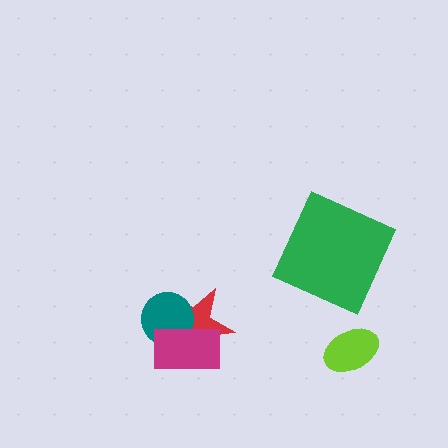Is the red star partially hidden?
Yes, it is partially covered by another shape.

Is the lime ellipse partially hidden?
No, no other shape covers it.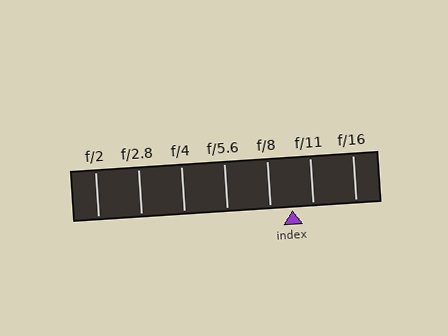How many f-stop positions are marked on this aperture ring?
There are 7 f-stop positions marked.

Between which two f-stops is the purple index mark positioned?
The index mark is between f/8 and f/11.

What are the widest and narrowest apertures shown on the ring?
The widest aperture shown is f/2 and the narrowest is f/16.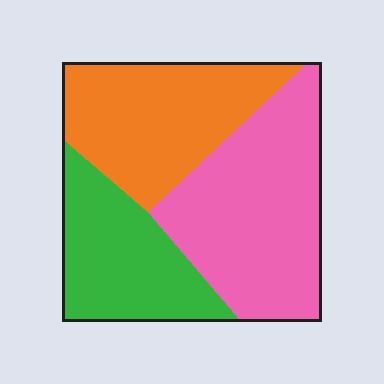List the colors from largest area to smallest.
From largest to smallest: pink, orange, green.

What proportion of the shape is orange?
Orange takes up about one third (1/3) of the shape.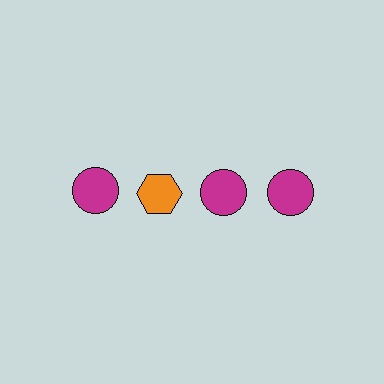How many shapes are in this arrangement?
There are 4 shapes arranged in a grid pattern.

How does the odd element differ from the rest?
It differs in both color (orange instead of magenta) and shape (hexagon instead of circle).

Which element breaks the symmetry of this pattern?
The orange hexagon in the top row, second from left column breaks the symmetry. All other shapes are magenta circles.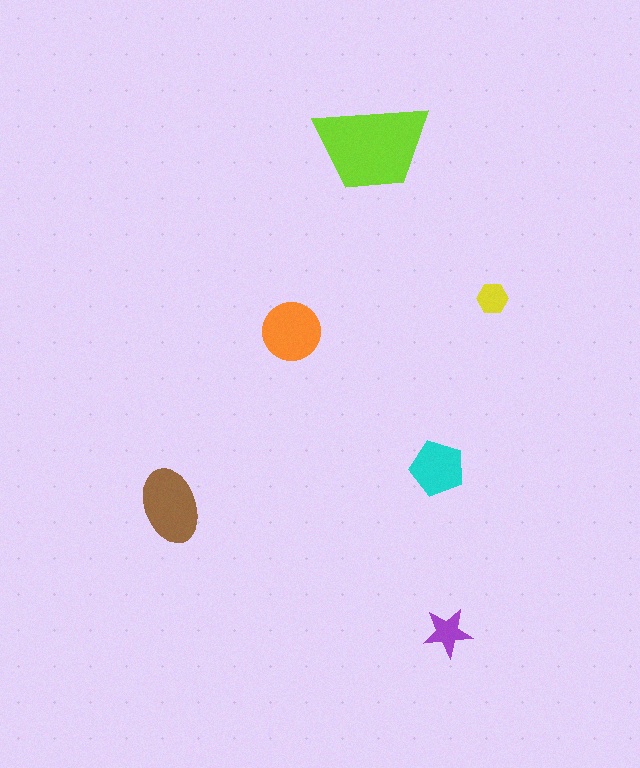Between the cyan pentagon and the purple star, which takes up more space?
The cyan pentagon.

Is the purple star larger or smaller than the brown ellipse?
Smaller.